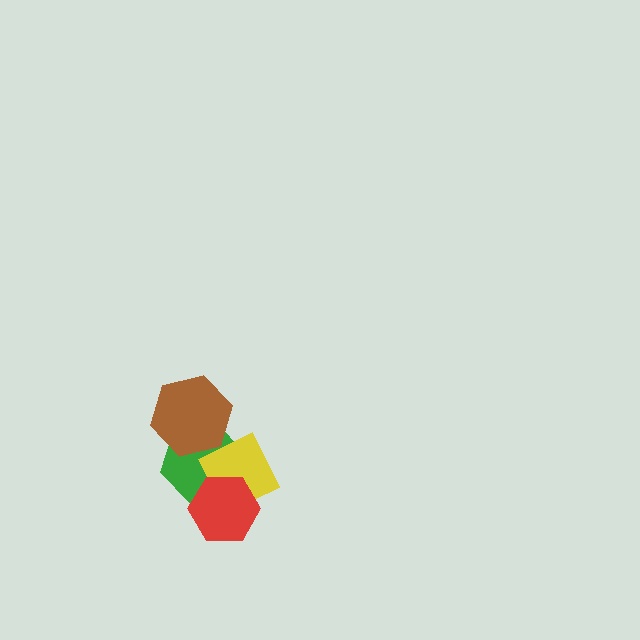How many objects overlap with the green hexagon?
3 objects overlap with the green hexagon.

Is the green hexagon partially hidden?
Yes, it is partially covered by another shape.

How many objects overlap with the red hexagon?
2 objects overlap with the red hexagon.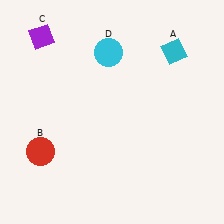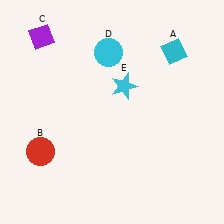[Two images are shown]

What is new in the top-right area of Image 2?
A cyan star (E) was added in the top-right area of Image 2.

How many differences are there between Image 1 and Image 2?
There is 1 difference between the two images.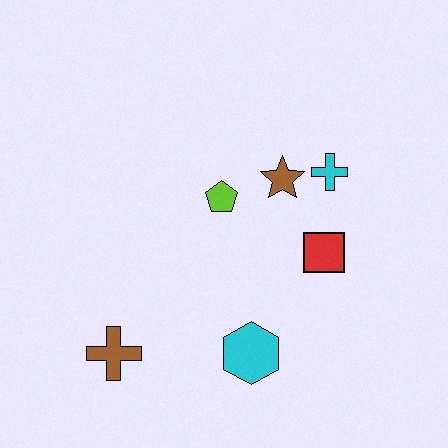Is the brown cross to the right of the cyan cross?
No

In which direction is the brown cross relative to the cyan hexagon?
The brown cross is to the left of the cyan hexagon.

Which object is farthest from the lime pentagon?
The brown cross is farthest from the lime pentagon.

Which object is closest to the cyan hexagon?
The red square is closest to the cyan hexagon.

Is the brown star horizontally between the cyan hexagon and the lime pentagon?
No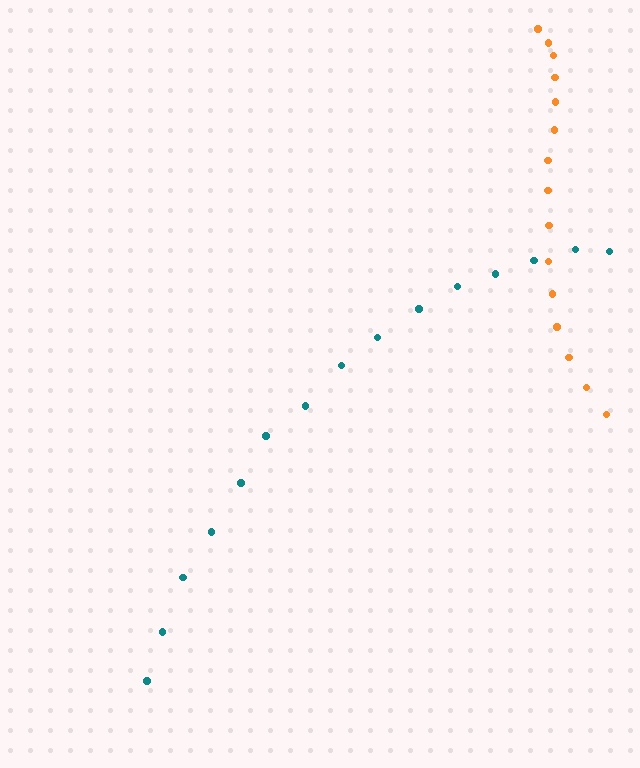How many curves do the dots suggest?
There are 2 distinct paths.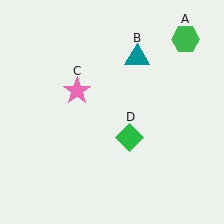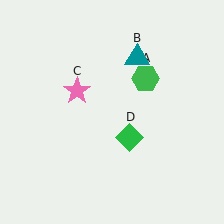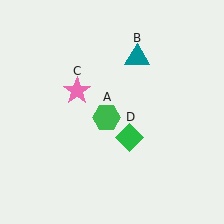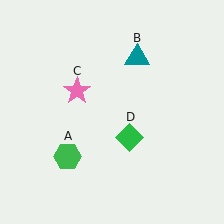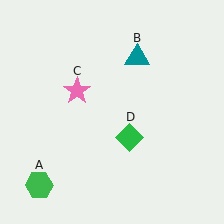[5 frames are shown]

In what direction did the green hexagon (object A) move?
The green hexagon (object A) moved down and to the left.